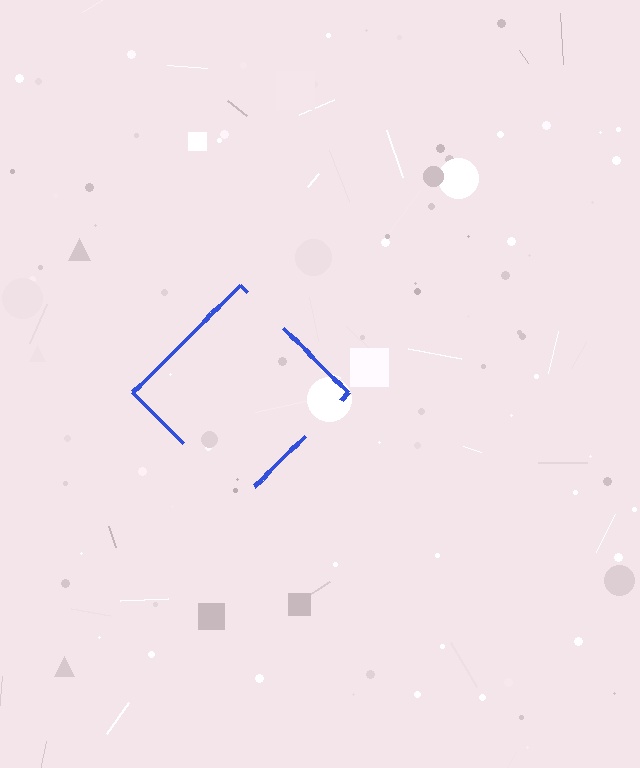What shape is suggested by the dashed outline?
The dashed outline suggests a diamond.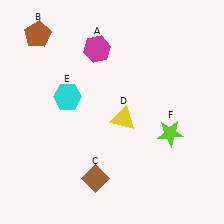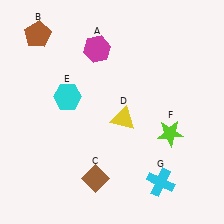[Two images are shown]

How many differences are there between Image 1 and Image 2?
There is 1 difference between the two images.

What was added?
A cyan cross (G) was added in Image 2.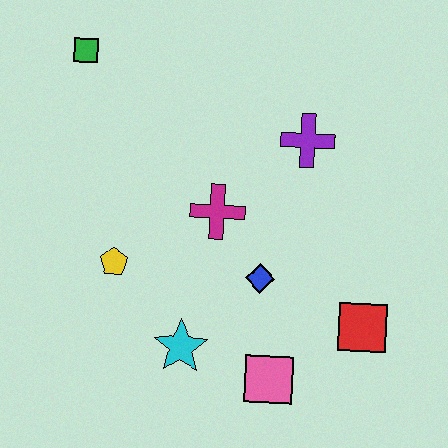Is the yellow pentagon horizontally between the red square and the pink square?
No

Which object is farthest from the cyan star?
The green square is farthest from the cyan star.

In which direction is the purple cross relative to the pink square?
The purple cross is above the pink square.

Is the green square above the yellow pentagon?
Yes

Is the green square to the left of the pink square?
Yes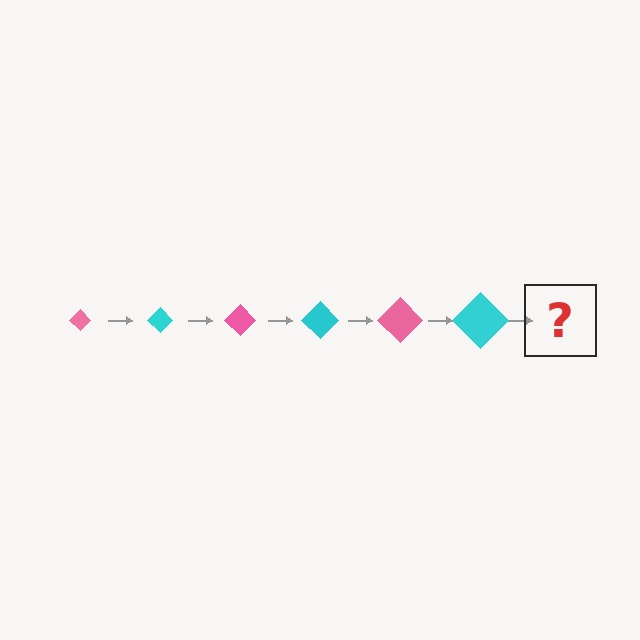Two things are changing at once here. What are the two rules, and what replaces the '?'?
The two rules are that the diamond grows larger each step and the color cycles through pink and cyan. The '?' should be a pink diamond, larger than the previous one.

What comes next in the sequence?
The next element should be a pink diamond, larger than the previous one.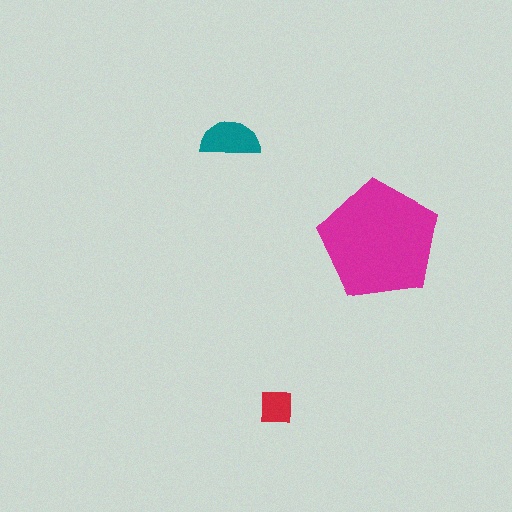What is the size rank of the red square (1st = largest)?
3rd.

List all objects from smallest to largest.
The red square, the teal semicircle, the magenta pentagon.